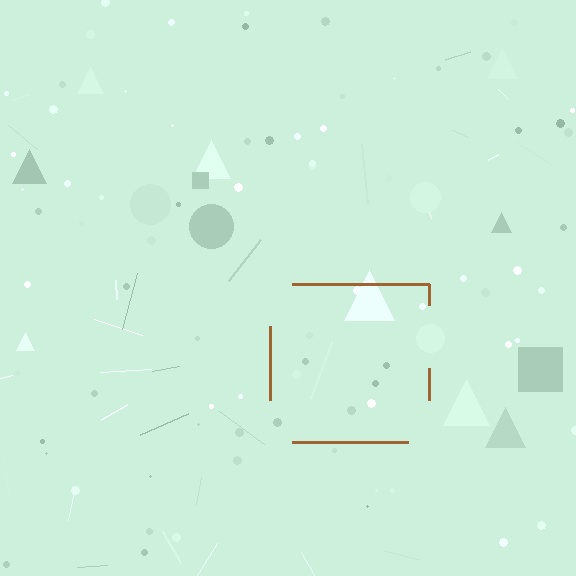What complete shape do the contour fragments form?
The contour fragments form a square.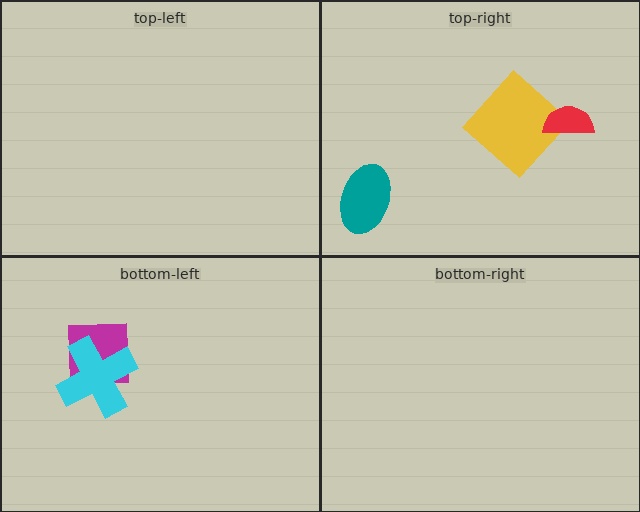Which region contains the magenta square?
The bottom-left region.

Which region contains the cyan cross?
The bottom-left region.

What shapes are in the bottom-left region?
The magenta square, the cyan cross.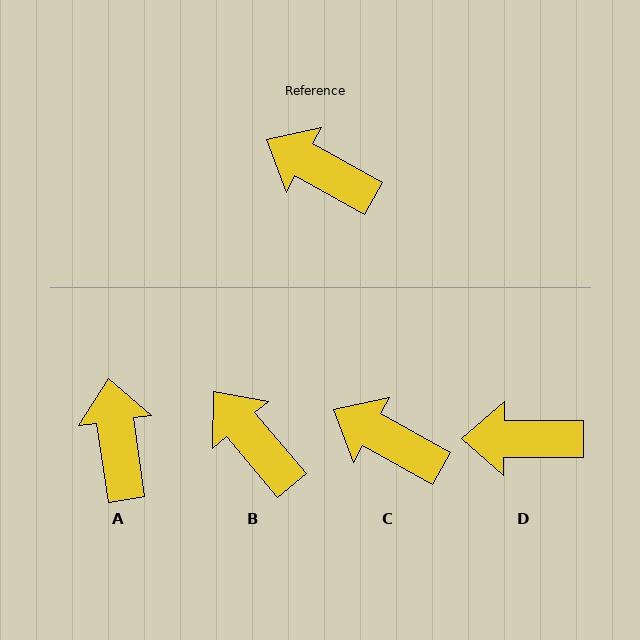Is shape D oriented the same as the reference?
No, it is off by about 29 degrees.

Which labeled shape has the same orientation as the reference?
C.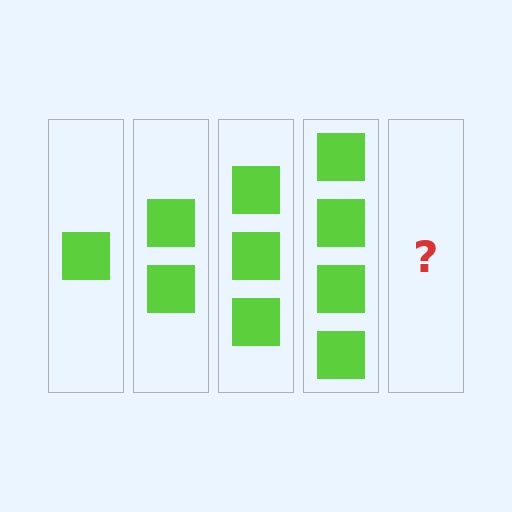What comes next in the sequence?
The next element should be 5 squares.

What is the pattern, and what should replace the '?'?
The pattern is that each step adds one more square. The '?' should be 5 squares.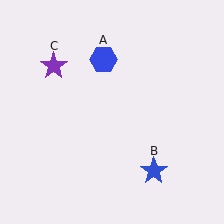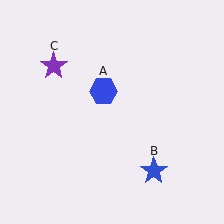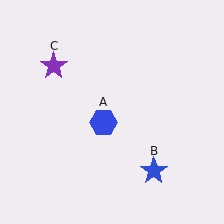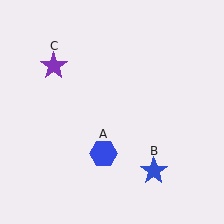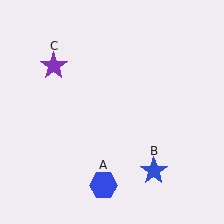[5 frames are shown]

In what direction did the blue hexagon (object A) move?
The blue hexagon (object A) moved down.